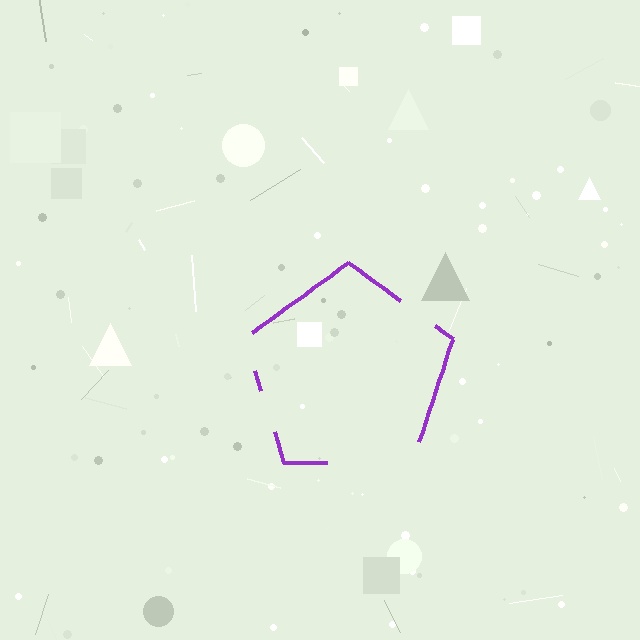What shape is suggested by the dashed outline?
The dashed outline suggests a pentagon.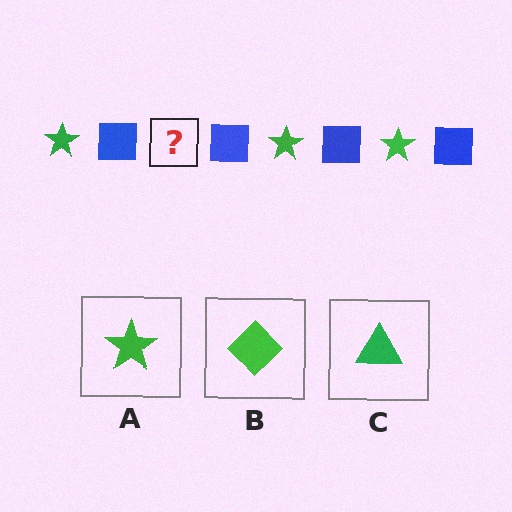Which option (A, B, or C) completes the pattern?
A.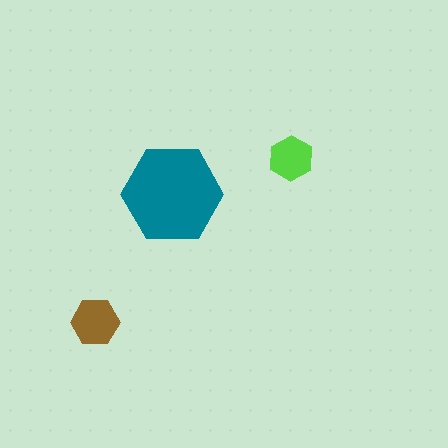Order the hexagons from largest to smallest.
the teal one, the brown one, the lime one.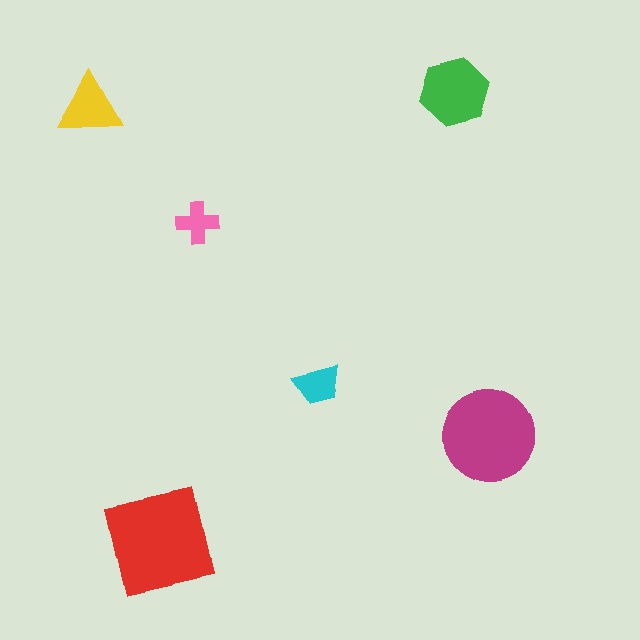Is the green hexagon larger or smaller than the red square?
Smaller.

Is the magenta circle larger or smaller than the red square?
Smaller.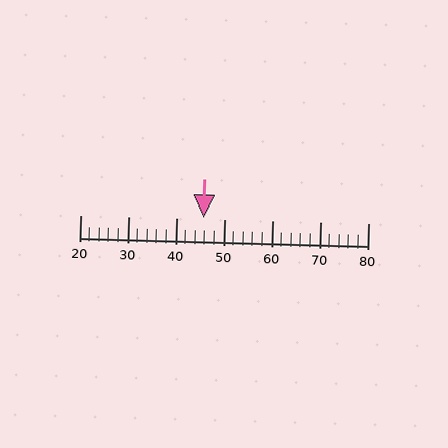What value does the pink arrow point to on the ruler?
The pink arrow points to approximately 46.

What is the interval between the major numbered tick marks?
The major tick marks are spaced 10 units apart.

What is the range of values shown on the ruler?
The ruler shows values from 20 to 80.